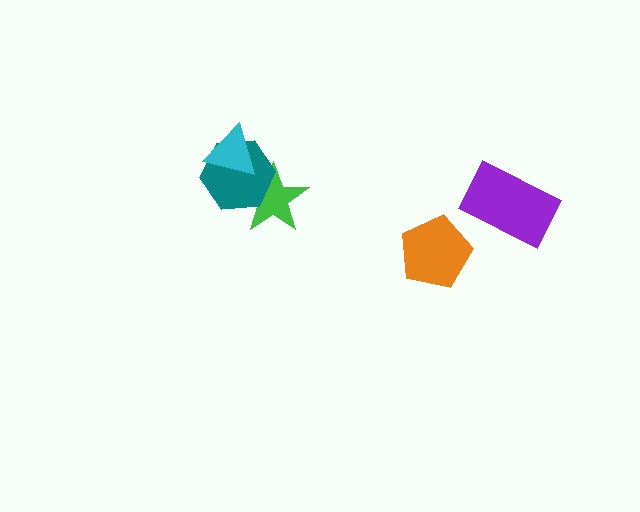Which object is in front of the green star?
The teal hexagon is in front of the green star.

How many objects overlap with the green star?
1 object overlaps with the green star.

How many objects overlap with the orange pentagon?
0 objects overlap with the orange pentagon.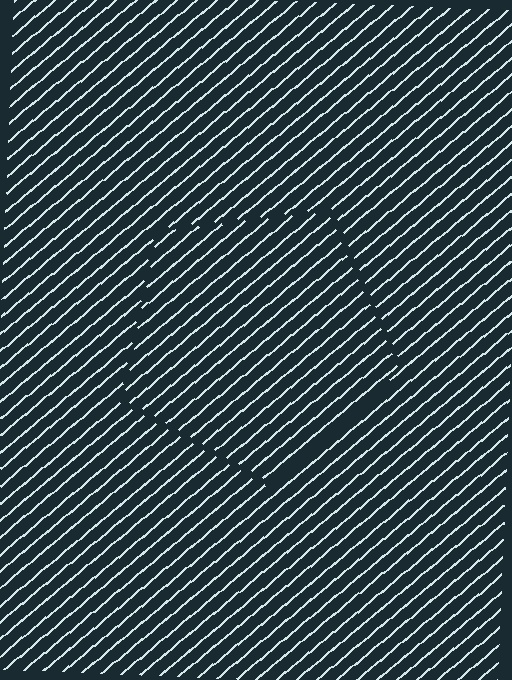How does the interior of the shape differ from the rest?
The interior of the shape contains the same grating, shifted by half a period — the contour is defined by the phase discontinuity where line-ends from the inner and outer gratings abut.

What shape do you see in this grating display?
An illusory pentagon. The interior of the shape contains the same grating, shifted by half a period — the contour is defined by the phase discontinuity where line-ends from the inner and outer gratings abut.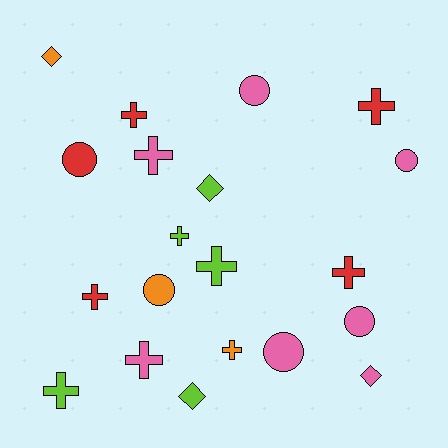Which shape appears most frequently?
Cross, with 10 objects.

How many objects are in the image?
There are 20 objects.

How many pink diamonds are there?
There is 1 pink diamond.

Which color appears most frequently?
Pink, with 7 objects.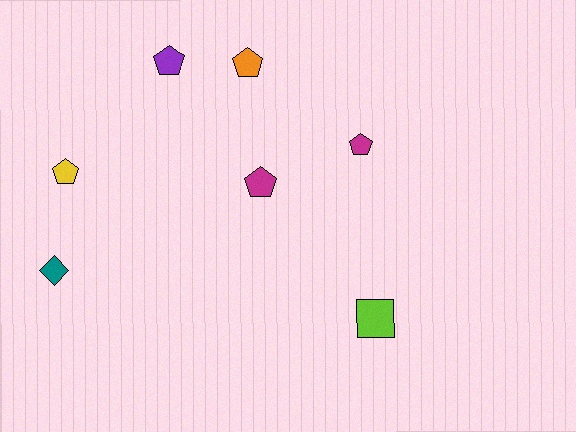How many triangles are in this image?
There are no triangles.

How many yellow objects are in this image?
There is 1 yellow object.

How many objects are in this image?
There are 7 objects.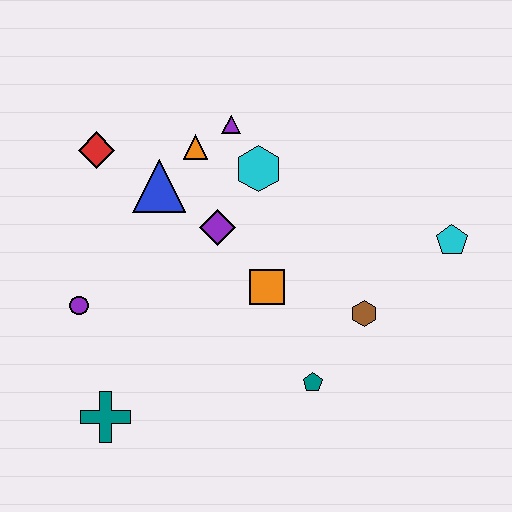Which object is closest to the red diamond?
The blue triangle is closest to the red diamond.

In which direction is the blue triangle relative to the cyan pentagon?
The blue triangle is to the left of the cyan pentagon.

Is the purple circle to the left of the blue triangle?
Yes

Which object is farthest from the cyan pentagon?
The teal cross is farthest from the cyan pentagon.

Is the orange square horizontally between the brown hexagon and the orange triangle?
Yes